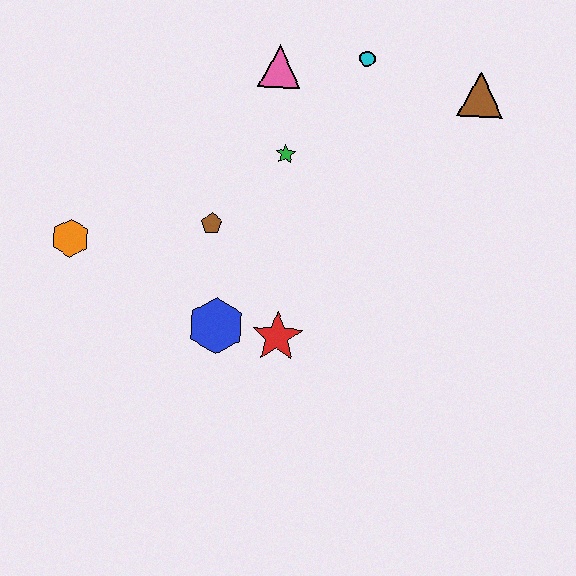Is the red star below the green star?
Yes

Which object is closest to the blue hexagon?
The red star is closest to the blue hexagon.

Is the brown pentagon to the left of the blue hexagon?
Yes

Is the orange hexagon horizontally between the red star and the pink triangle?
No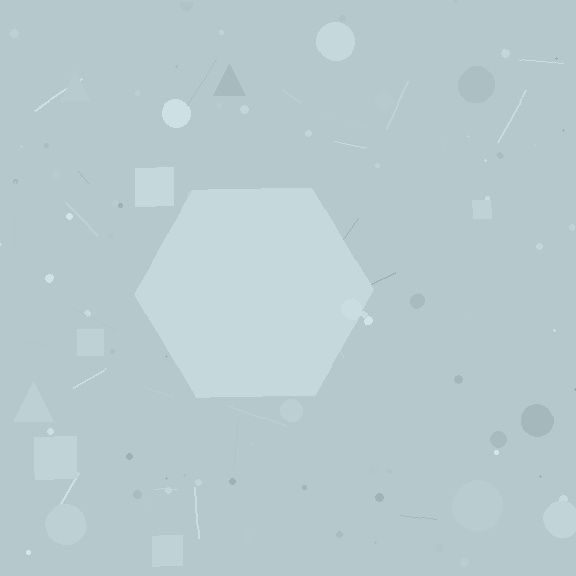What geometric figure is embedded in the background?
A hexagon is embedded in the background.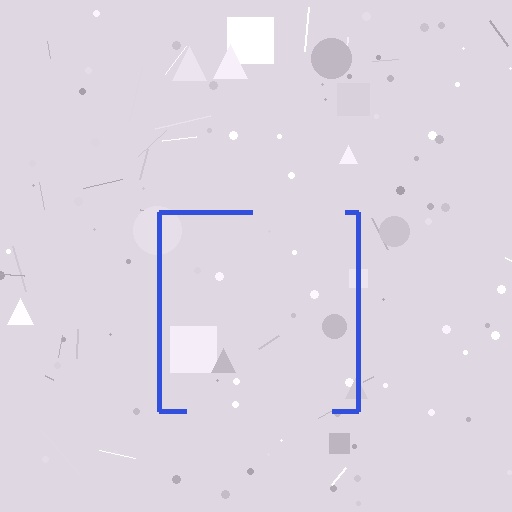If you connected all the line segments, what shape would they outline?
They would outline a square.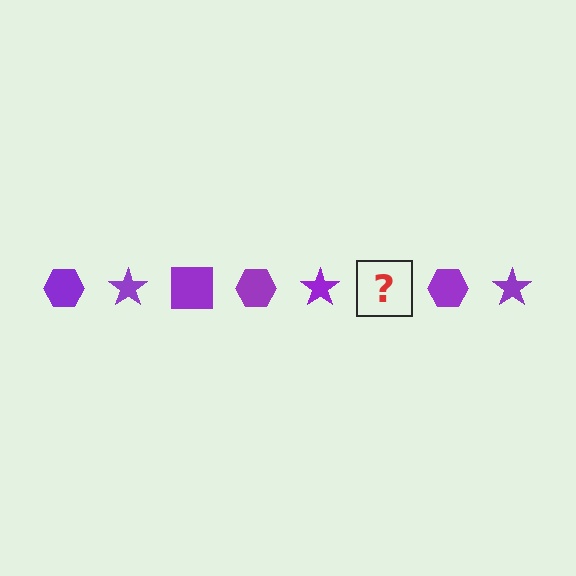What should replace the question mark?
The question mark should be replaced with a purple square.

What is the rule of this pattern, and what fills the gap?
The rule is that the pattern cycles through hexagon, star, square shapes in purple. The gap should be filled with a purple square.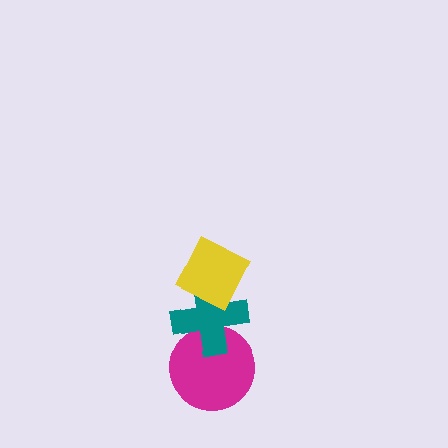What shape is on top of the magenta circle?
The teal cross is on top of the magenta circle.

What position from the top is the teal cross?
The teal cross is 2nd from the top.